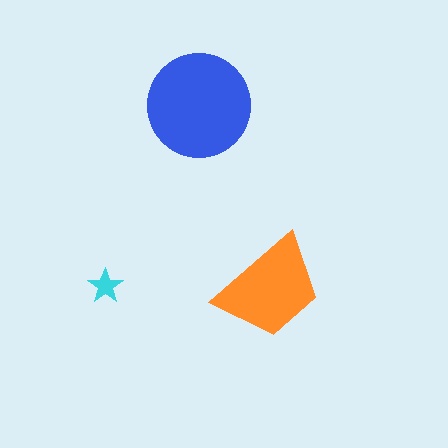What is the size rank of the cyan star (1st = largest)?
3rd.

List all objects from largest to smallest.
The blue circle, the orange trapezoid, the cyan star.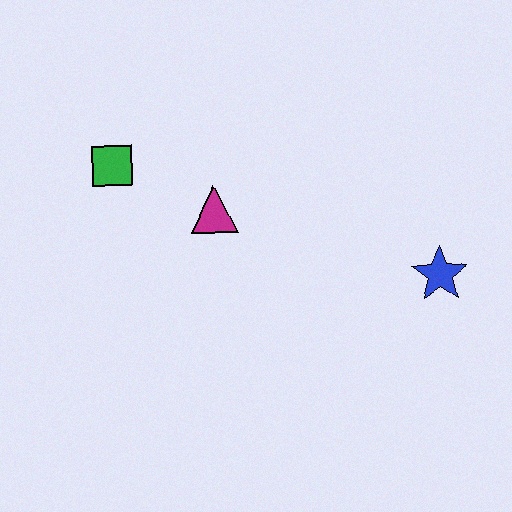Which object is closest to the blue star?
The magenta triangle is closest to the blue star.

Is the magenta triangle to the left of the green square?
No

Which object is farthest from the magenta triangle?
The blue star is farthest from the magenta triangle.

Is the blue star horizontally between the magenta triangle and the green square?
No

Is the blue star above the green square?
No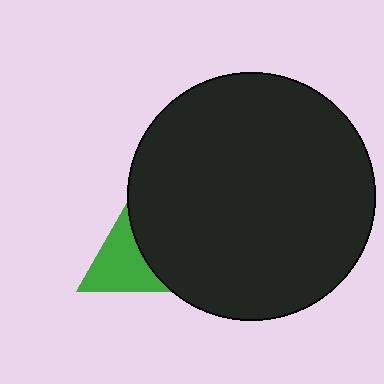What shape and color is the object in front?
The object in front is a black circle.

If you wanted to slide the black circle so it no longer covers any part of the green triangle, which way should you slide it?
Slide it right — that is the most direct way to separate the two shapes.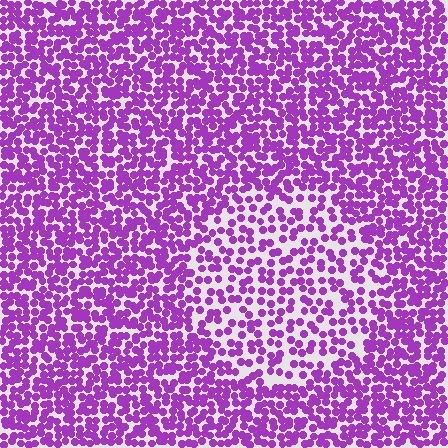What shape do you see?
I see a circle.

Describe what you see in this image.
The image contains small purple elements arranged at two different densities. A circle-shaped region is visible where the elements are less densely packed than the surrounding area.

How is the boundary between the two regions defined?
The boundary is defined by a change in element density (approximately 1.8x ratio). All elements are the same color, size, and shape.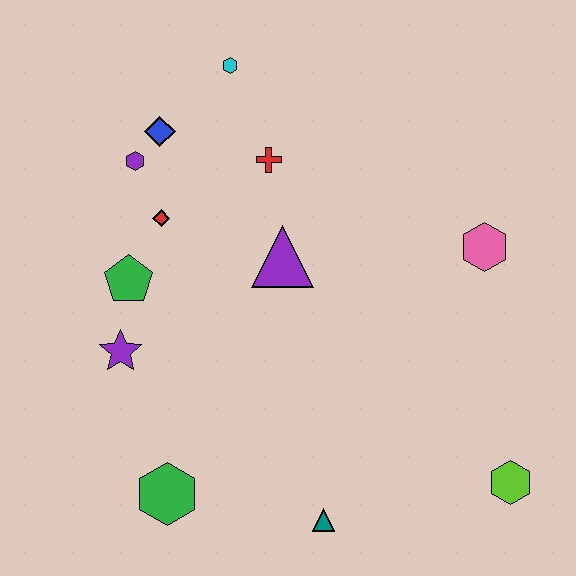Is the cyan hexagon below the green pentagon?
No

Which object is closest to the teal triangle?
The green hexagon is closest to the teal triangle.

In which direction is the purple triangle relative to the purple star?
The purple triangle is to the right of the purple star.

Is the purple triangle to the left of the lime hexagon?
Yes